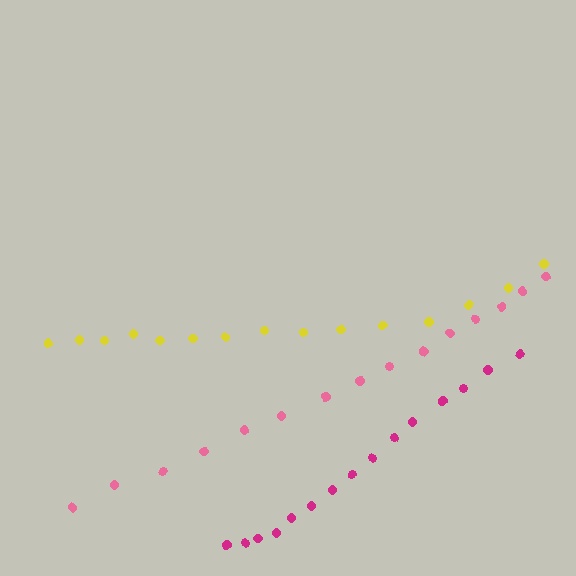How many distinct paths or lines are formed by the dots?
There are 3 distinct paths.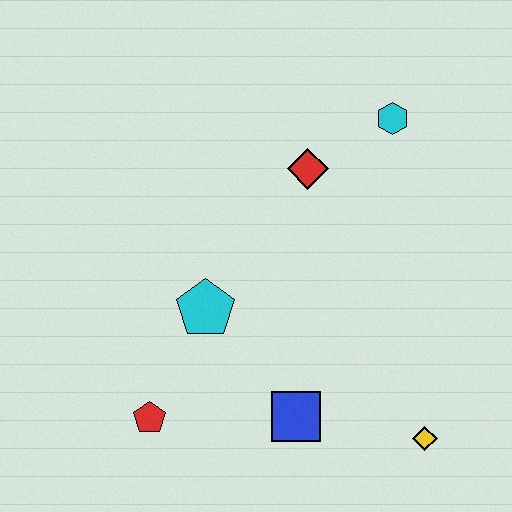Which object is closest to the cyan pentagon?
The red pentagon is closest to the cyan pentagon.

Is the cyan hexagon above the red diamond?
Yes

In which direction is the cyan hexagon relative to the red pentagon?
The cyan hexagon is above the red pentagon.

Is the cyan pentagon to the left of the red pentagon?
No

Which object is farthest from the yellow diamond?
The cyan hexagon is farthest from the yellow diamond.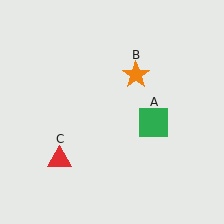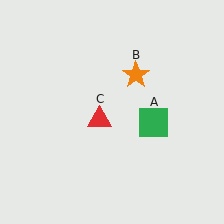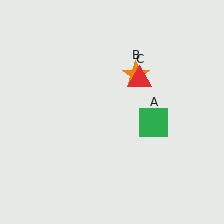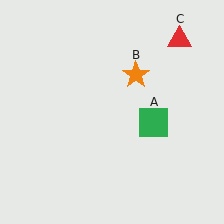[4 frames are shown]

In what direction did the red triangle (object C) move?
The red triangle (object C) moved up and to the right.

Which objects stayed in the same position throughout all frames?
Green square (object A) and orange star (object B) remained stationary.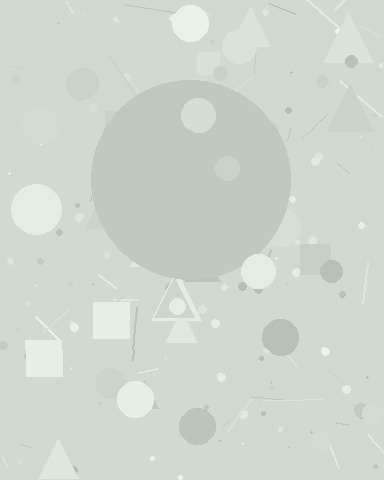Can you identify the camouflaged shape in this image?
The camouflaged shape is a circle.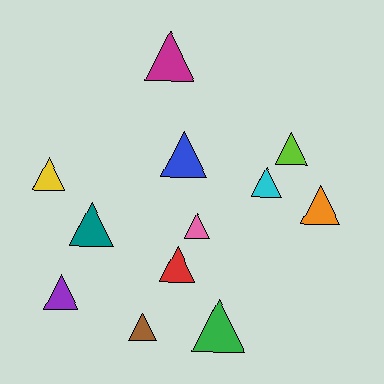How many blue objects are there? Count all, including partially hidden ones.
There is 1 blue object.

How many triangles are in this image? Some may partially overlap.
There are 12 triangles.